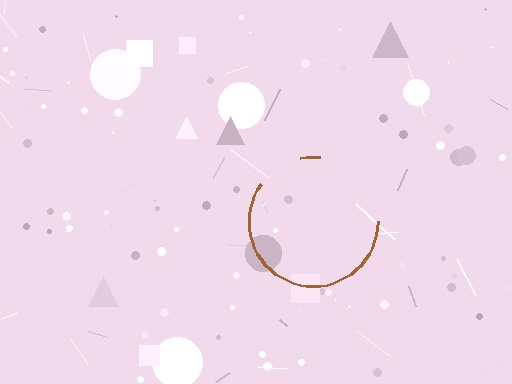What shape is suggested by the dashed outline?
The dashed outline suggests a circle.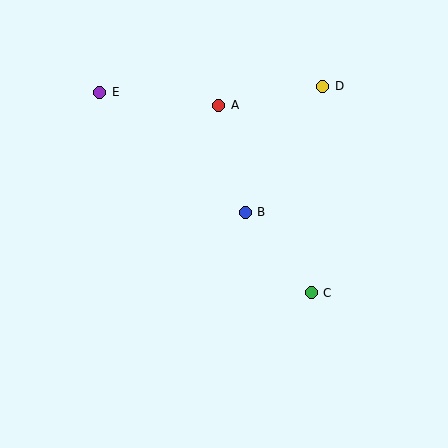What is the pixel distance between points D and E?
The distance between D and E is 223 pixels.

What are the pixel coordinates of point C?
Point C is at (311, 293).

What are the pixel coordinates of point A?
Point A is at (219, 105).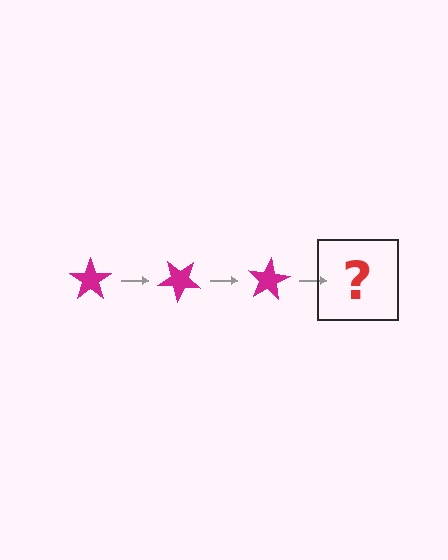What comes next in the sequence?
The next element should be a magenta star rotated 120 degrees.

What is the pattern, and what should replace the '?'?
The pattern is that the star rotates 40 degrees each step. The '?' should be a magenta star rotated 120 degrees.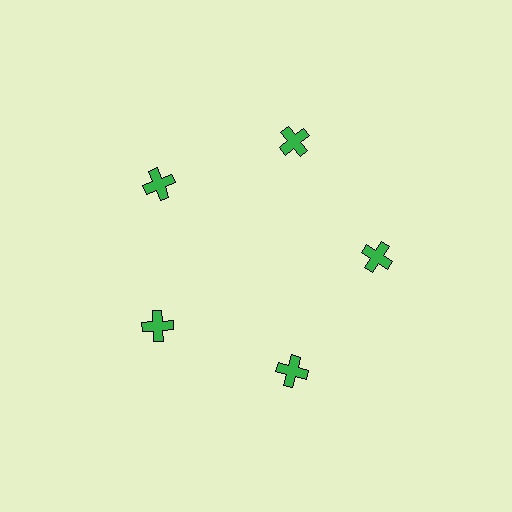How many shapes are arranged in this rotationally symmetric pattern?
There are 5 shapes, arranged in 5 groups of 1.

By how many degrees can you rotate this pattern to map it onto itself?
The pattern maps onto itself every 72 degrees of rotation.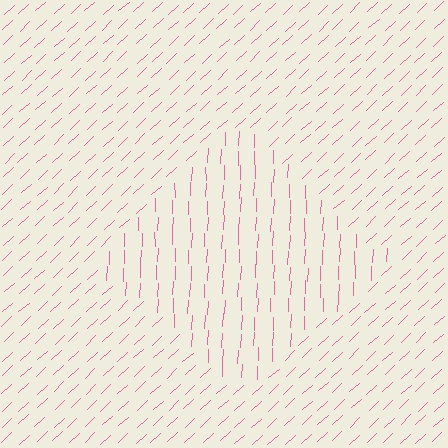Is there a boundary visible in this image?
Yes, there is a texture boundary formed by a change in line orientation.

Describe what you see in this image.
The image is filled with small pink line segments. A diamond region in the image has lines oriented differently from the surrounding lines, creating a visible texture boundary.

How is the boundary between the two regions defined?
The boundary is defined purely by a change in line orientation (approximately 45 degrees difference). All lines are the same color and thickness.